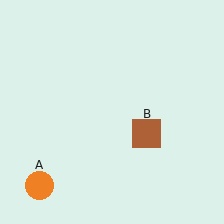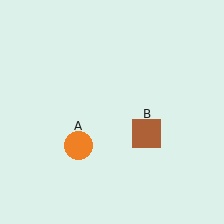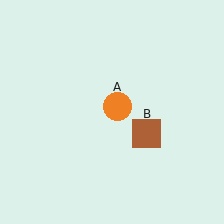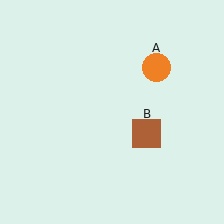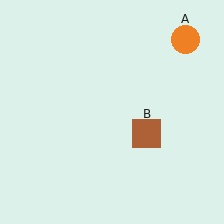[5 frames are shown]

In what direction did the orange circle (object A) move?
The orange circle (object A) moved up and to the right.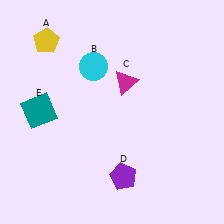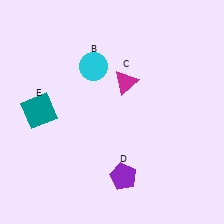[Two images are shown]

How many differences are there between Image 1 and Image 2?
There is 1 difference between the two images.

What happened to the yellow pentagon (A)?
The yellow pentagon (A) was removed in Image 2. It was in the top-left area of Image 1.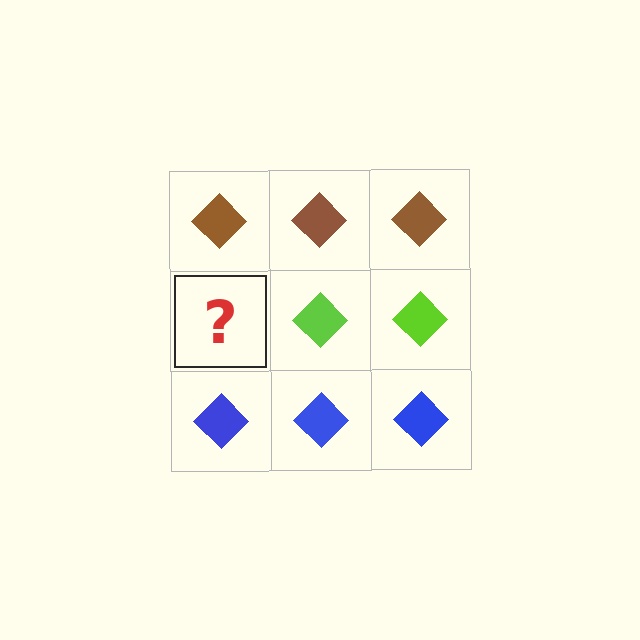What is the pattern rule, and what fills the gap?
The rule is that each row has a consistent color. The gap should be filled with a lime diamond.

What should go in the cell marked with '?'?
The missing cell should contain a lime diamond.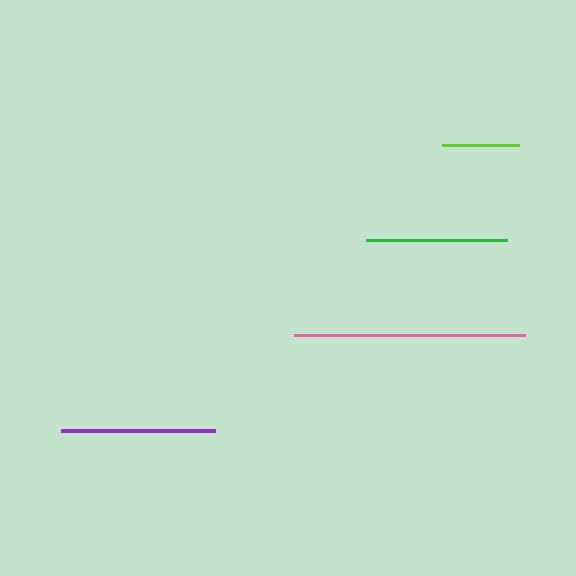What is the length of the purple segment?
The purple segment is approximately 154 pixels long.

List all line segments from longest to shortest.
From longest to shortest: pink, purple, green, lime.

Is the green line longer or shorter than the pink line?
The pink line is longer than the green line.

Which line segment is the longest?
The pink line is the longest at approximately 231 pixels.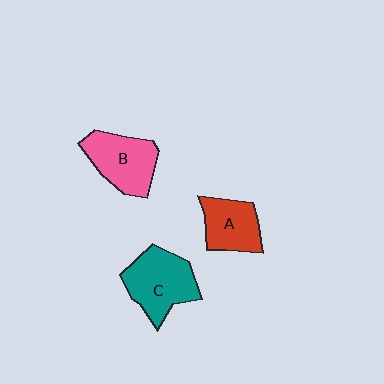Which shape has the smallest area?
Shape A (red).